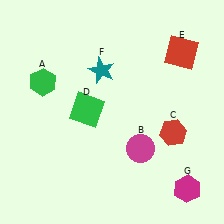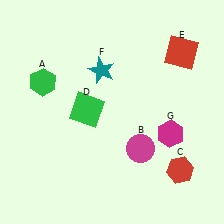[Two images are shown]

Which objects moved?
The objects that moved are: the red hexagon (C), the magenta hexagon (G).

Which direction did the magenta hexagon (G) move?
The magenta hexagon (G) moved up.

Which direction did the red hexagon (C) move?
The red hexagon (C) moved down.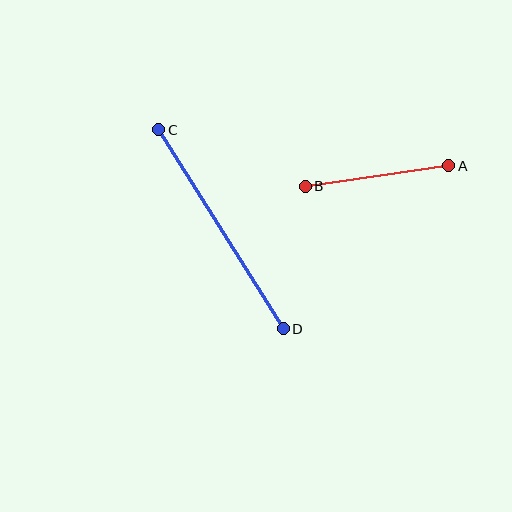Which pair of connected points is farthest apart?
Points C and D are farthest apart.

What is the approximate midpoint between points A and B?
The midpoint is at approximately (377, 176) pixels.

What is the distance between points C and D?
The distance is approximately 235 pixels.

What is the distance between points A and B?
The distance is approximately 145 pixels.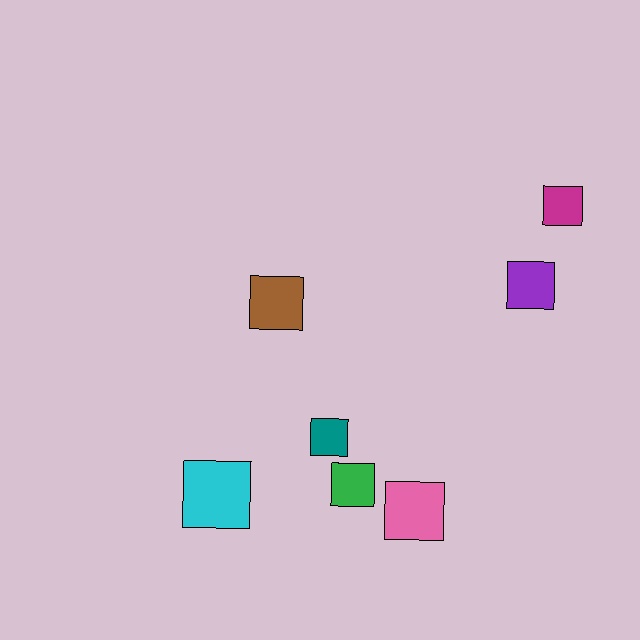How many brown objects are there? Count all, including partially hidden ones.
There is 1 brown object.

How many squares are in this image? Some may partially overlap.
There are 7 squares.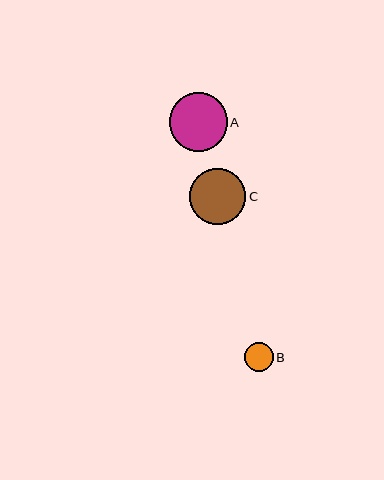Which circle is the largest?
Circle A is the largest with a size of approximately 58 pixels.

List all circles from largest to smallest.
From largest to smallest: A, C, B.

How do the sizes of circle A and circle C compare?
Circle A and circle C are approximately the same size.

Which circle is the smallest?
Circle B is the smallest with a size of approximately 29 pixels.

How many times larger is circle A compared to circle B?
Circle A is approximately 2.0 times the size of circle B.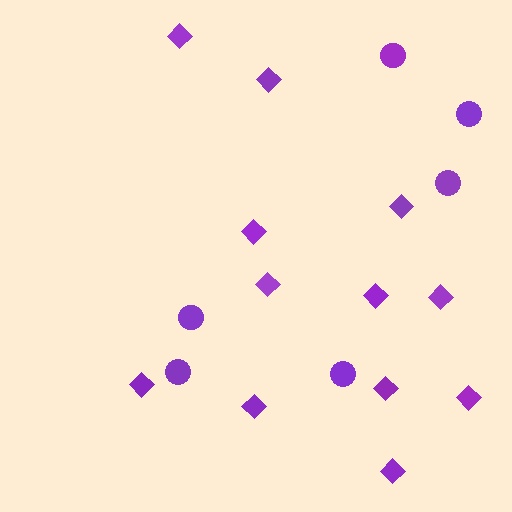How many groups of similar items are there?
There are 2 groups: one group of diamonds (12) and one group of circles (6).